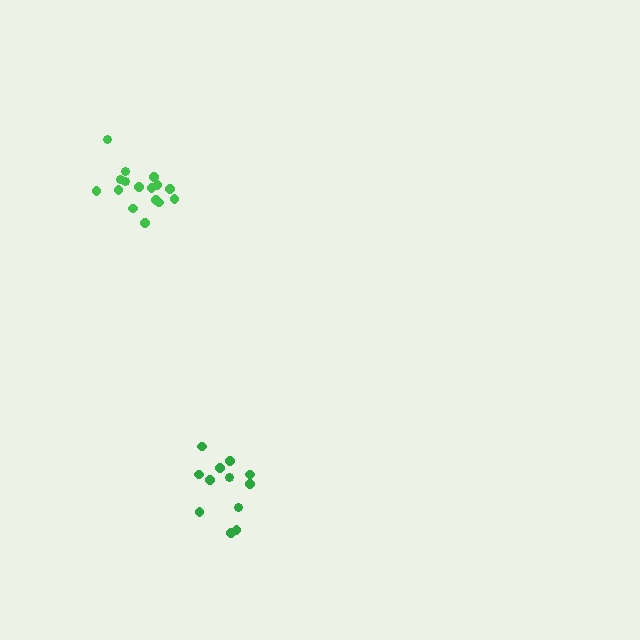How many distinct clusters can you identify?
There are 2 distinct clusters.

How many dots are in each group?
Group 1: 16 dots, Group 2: 12 dots (28 total).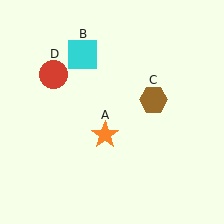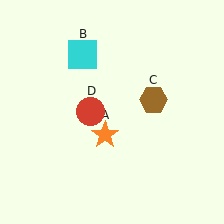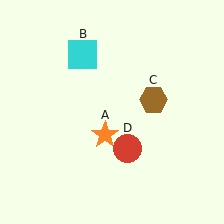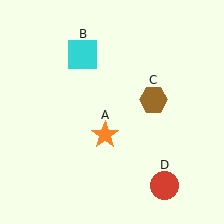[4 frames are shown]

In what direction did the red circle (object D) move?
The red circle (object D) moved down and to the right.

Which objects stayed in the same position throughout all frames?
Orange star (object A) and cyan square (object B) and brown hexagon (object C) remained stationary.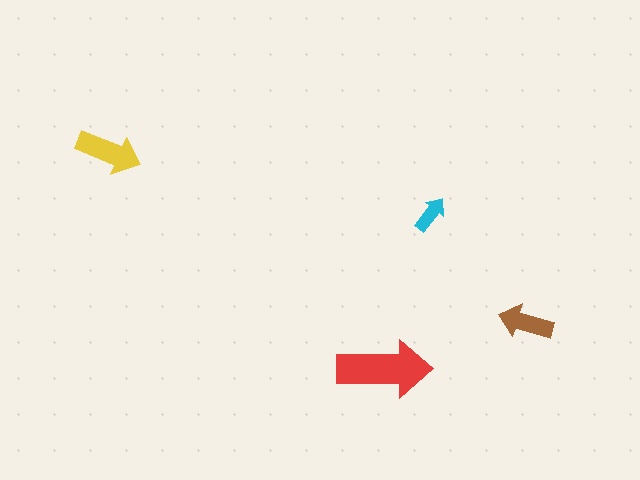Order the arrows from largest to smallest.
the red one, the yellow one, the brown one, the cyan one.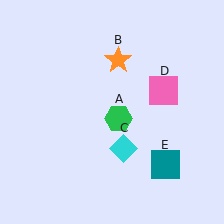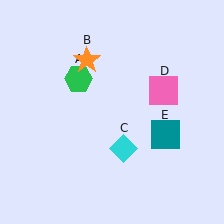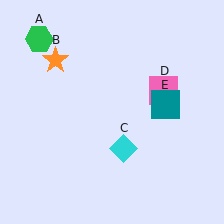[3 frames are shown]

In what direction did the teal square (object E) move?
The teal square (object E) moved up.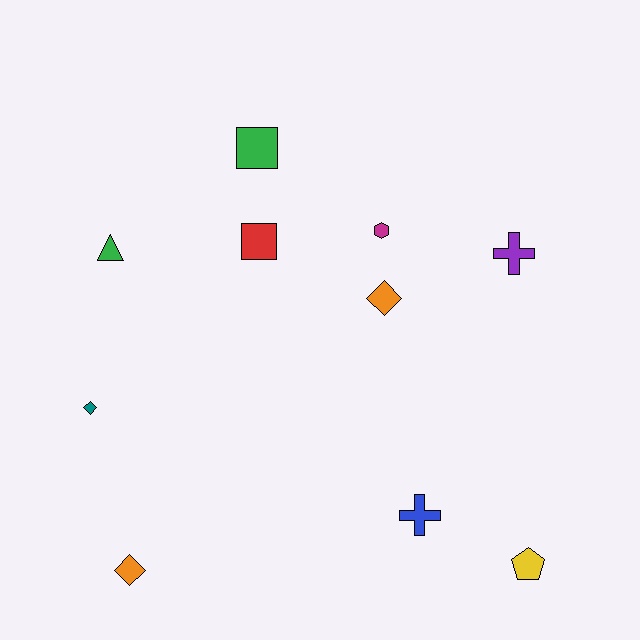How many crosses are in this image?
There are 2 crosses.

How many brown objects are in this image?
There are no brown objects.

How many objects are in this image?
There are 10 objects.